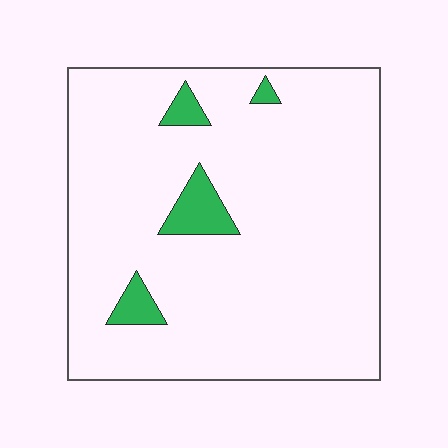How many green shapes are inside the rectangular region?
4.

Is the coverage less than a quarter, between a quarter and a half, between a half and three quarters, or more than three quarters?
Less than a quarter.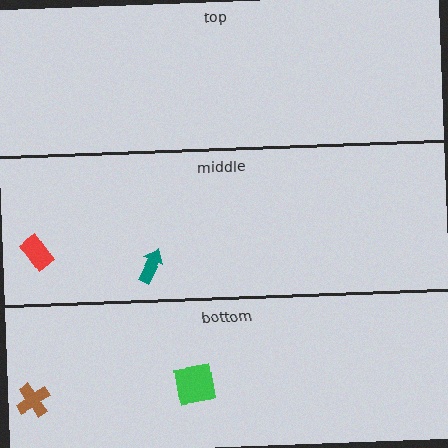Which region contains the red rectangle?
The middle region.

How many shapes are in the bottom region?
2.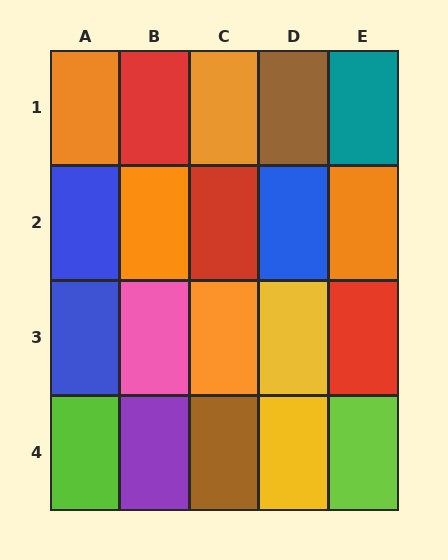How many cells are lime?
2 cells are lime.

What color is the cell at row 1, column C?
Orange.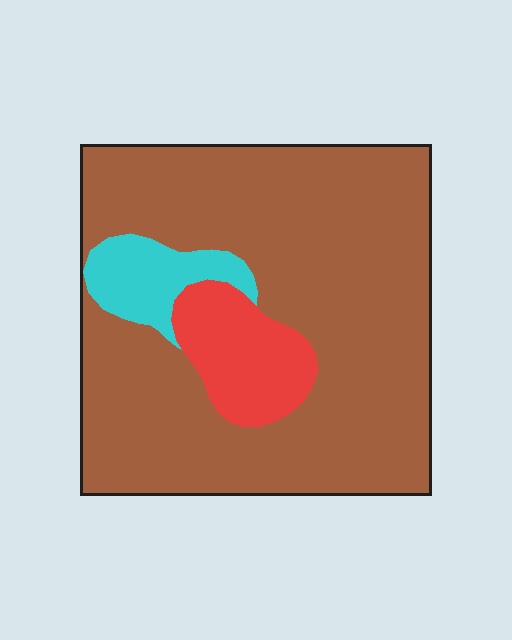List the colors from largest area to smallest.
From largest to smallest: brown, red, cyan.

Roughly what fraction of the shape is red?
Red covers about 10% of the shape.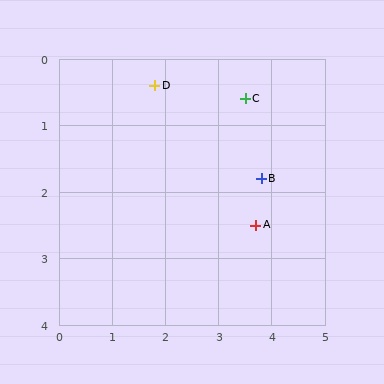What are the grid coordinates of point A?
Point A is at approximately (3.7, 2.5).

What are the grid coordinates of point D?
Point D is at approximately (1.8, 0.4).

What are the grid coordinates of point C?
Point C is at approximately (3.5, 0.6).